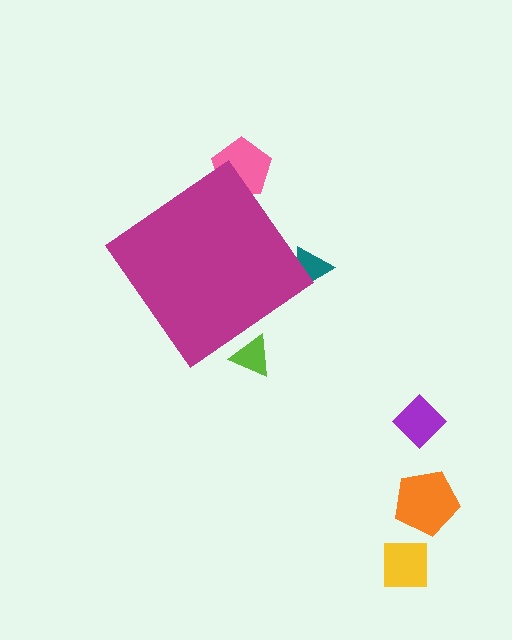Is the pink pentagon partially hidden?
Yes, the pink pentagon is partially hidden behind the magenta diamond.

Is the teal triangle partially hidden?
Yes, the teal triangle is partially hidden behind the magenta diamond.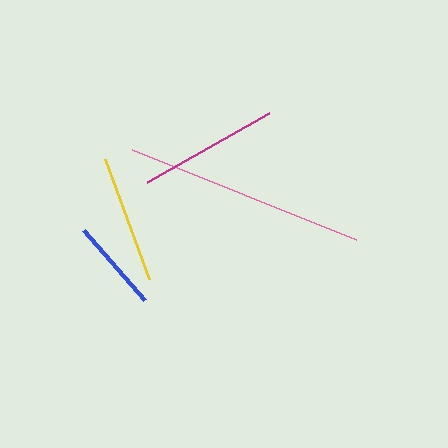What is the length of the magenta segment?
The magenta segment is approximately 140 pixels long.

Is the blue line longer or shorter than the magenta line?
The magenta line is longer than the blue line.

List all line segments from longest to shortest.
From longest to shortest: pink, magenta, yellow, blue.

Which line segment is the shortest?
The blue line is the shortest at approximately 93 pixels.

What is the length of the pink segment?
The pink segment is approximately 241 pixels long.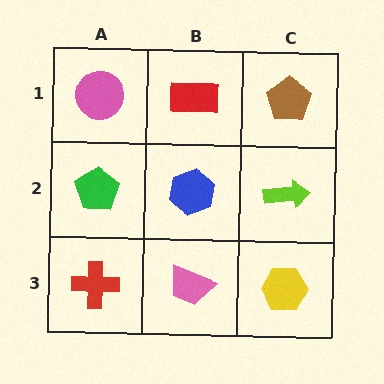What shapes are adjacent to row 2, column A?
A pink circle (row 1, column A), a red cross (row 3, column A), a blue hexagon (row 2, column B).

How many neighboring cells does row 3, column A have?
2.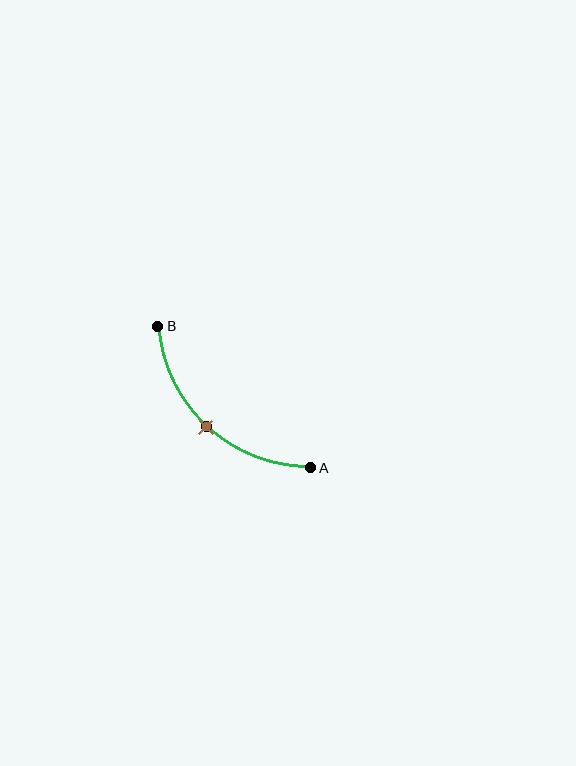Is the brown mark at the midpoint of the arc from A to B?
Yes. The brown mark lies on the arc at equal arc-length from both A and B — it is the arc midpoint.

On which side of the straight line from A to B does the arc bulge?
The arc bulges below and to the left of the straight line connecting A and B.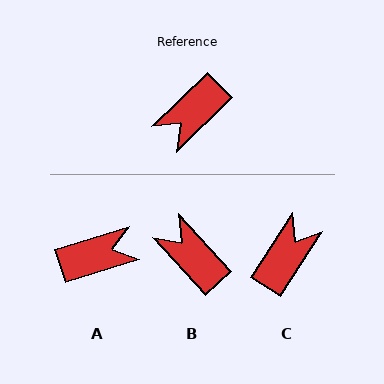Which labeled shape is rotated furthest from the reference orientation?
C, about 167 degrees away.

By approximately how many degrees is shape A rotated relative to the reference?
Approximately 153 degrees counter-clockwise.